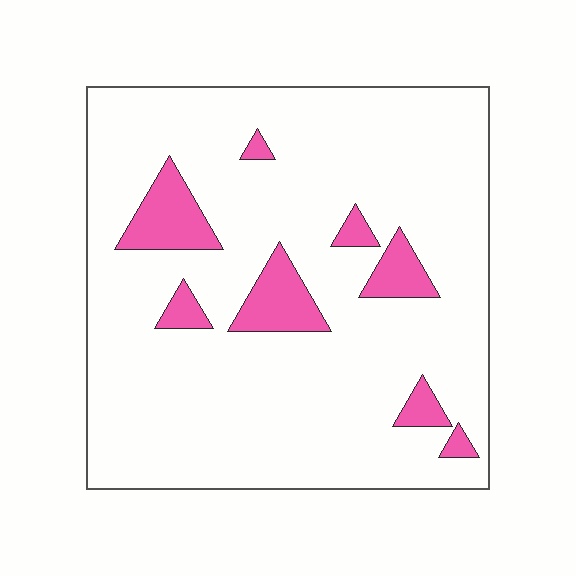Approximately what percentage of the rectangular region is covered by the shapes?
Approximately 10%.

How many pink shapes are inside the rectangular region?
8.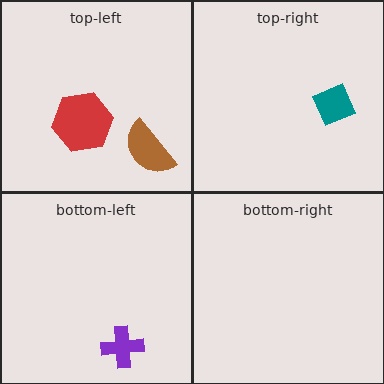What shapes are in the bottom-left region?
The purple cross.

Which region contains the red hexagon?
The top-left region.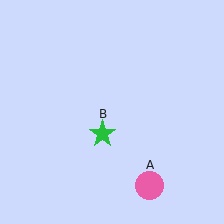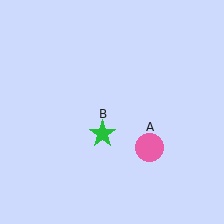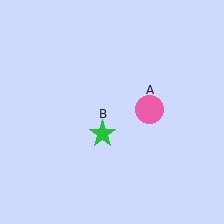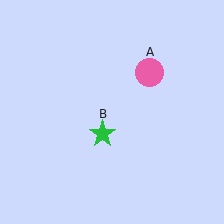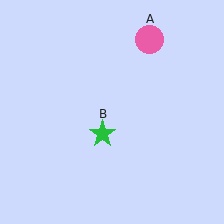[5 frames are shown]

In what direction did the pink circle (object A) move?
The pink circle (object A) moved up.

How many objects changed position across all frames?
1 object changed position: pink circle (object A).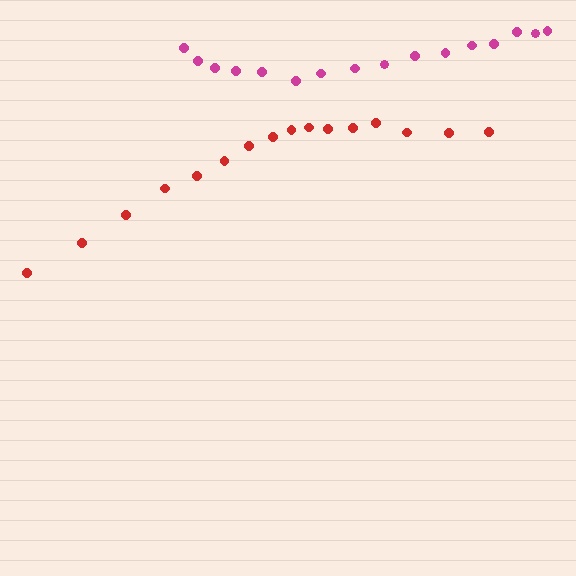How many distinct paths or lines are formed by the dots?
There are 2 distinct paths.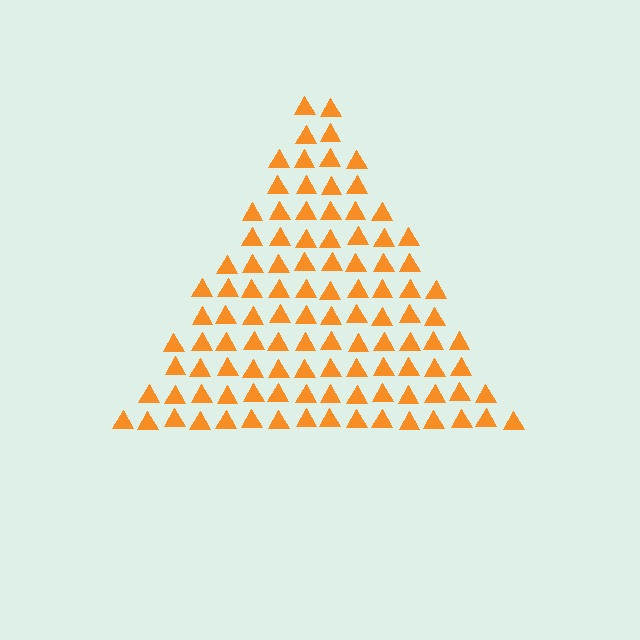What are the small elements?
The small elements are triangles.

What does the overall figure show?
The overall figure shows a triangle.